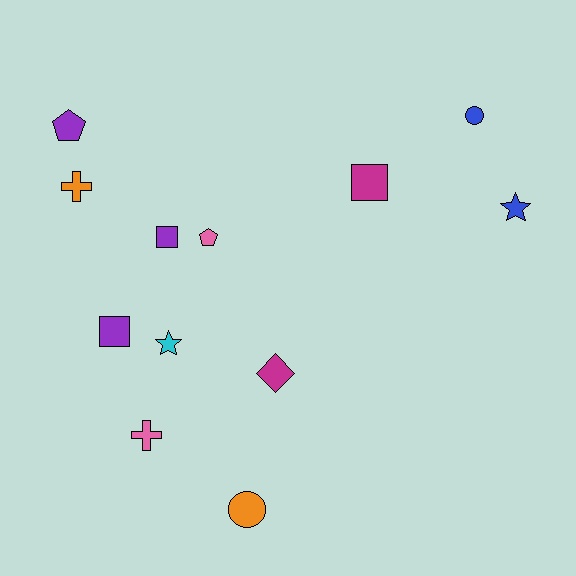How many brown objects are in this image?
There are no brown objects.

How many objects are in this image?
There are 12 objects.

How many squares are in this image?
There are 3 squares.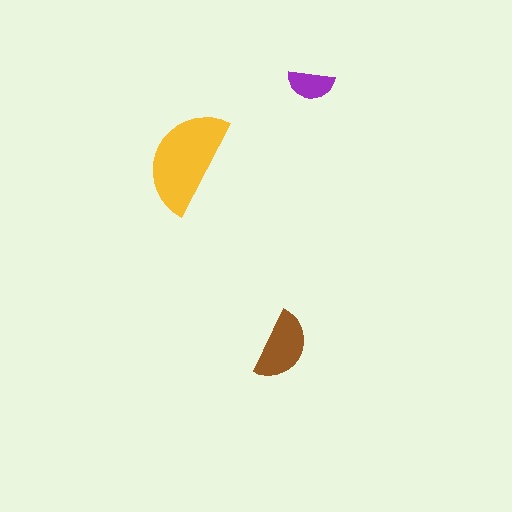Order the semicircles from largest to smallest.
the yellow one, the brown one, the purple one.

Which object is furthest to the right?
The purple semicircle is rightmost.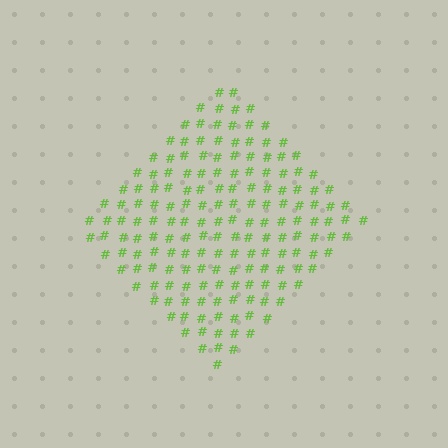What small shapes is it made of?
It is made of small hash symbols.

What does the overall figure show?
The overall figure shows a diamond.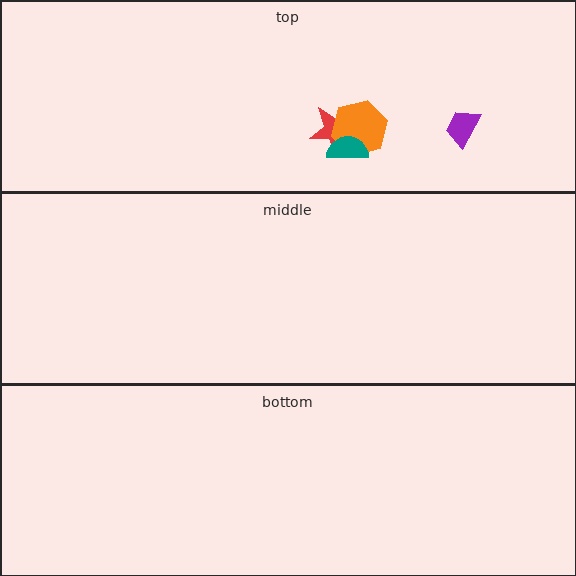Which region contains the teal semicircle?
The top region.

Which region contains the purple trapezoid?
The top region.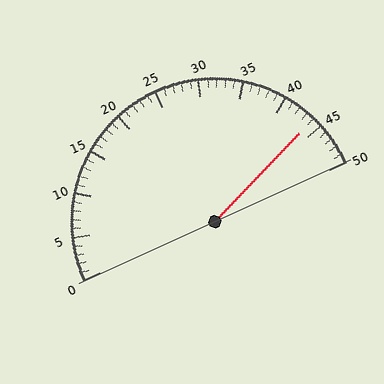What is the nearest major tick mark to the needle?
The nearest major tick mark is 45.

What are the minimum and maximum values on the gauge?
The gauge ranges from 0 to 50.